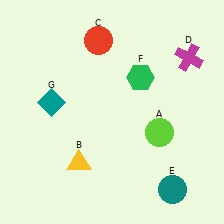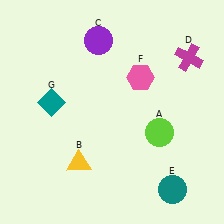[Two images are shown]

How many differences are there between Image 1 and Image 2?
There are 2 differences between the two images.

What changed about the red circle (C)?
In Image 1, C is red. In Image 2, it changed to purple.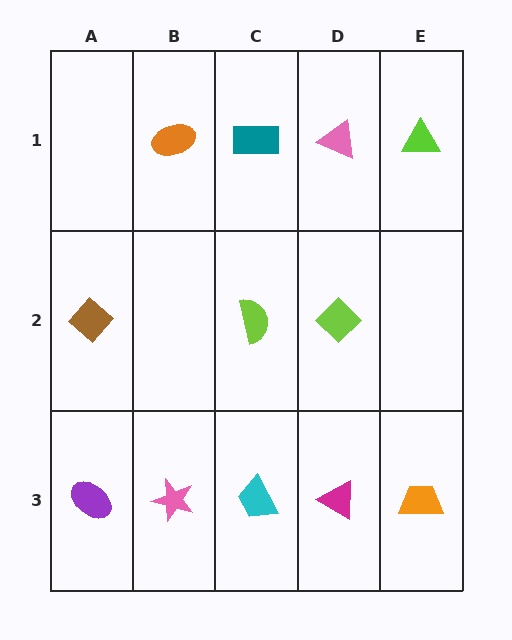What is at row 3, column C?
A cyan trapezoid.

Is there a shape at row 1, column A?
No, that cell is empty.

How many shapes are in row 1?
4 shapes.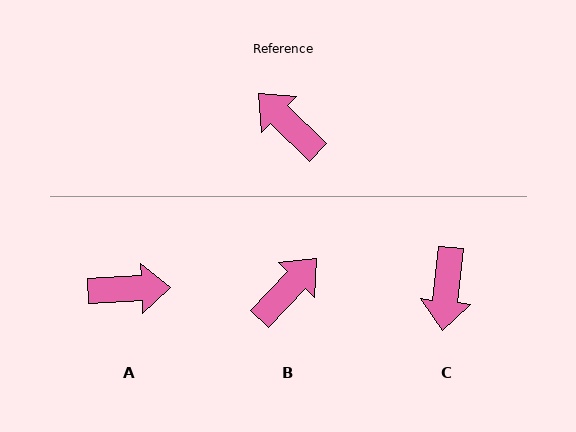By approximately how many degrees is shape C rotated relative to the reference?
Approximately 128 degrees counter-clockwise.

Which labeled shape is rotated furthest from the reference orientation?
A, about 133 degrees away.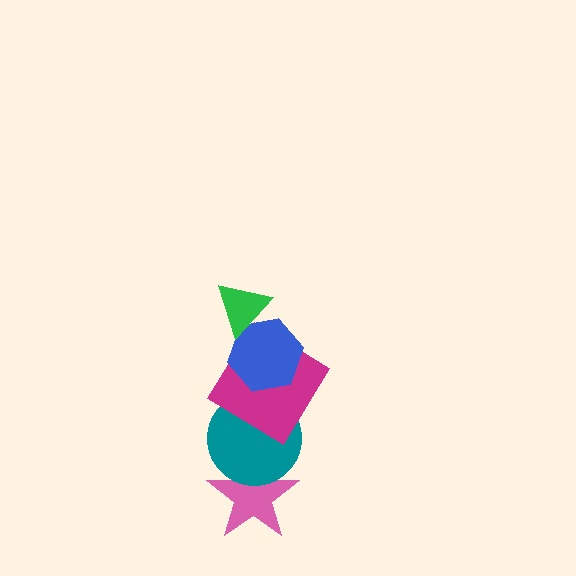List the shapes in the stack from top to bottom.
From top to bottom: the green triangle, the blue hexagon, the magenta diamond, the teal circle, the pink star.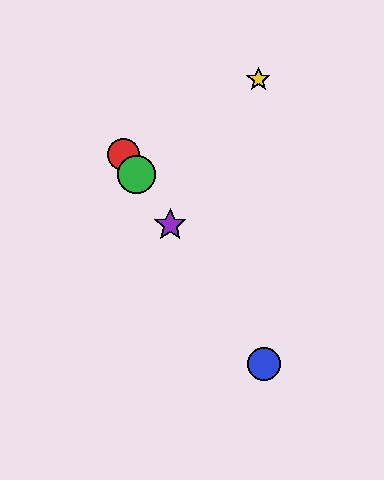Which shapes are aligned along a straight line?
The red circle, the blue circle, the green circle, the purple star are aligned along a straight line.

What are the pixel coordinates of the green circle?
The green circle is at (136, 174).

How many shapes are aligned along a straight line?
4 shapes (the red circle, the blue circle, the green circle, the purple star) are aligned along a straight line.